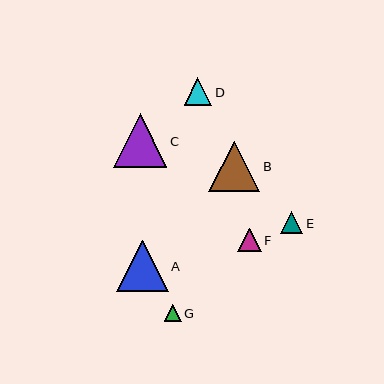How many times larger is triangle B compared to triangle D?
Triangle B is approximately 1.8 times the size of triangle D.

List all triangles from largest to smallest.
From largest to smallest: C, A, B, D, F, E, G.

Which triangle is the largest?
Triangle C is the largest with a size of approximately 54 pixels.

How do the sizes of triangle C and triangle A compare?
Triangle C and triangle A are approximately the same size.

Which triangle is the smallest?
Triangle G is the smallest with a size of approximately 17 pixels.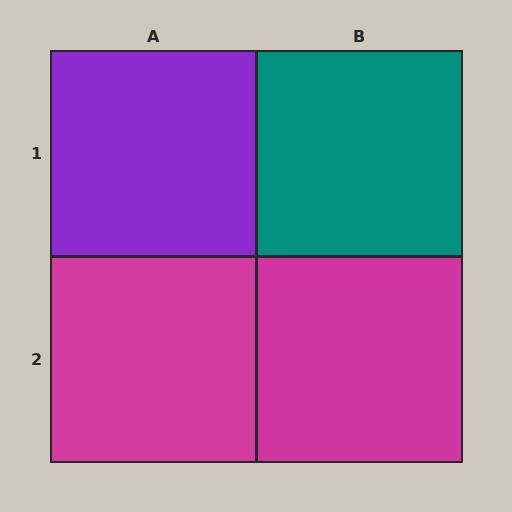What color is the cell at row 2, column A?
Magenta.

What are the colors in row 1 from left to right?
Purple, teal.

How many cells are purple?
1 cell is purple.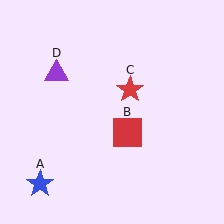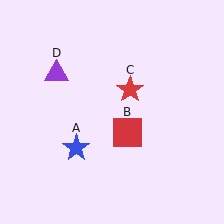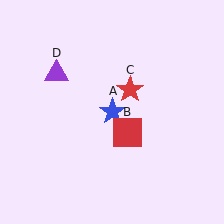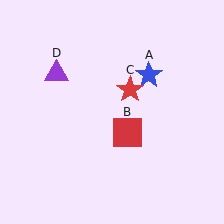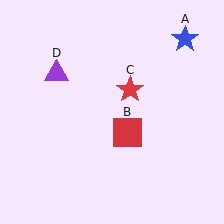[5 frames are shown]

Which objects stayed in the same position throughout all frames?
Red square (object B) and red star (object C) and purple triangle (object D) remained stationary.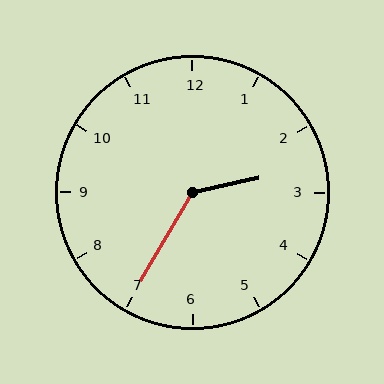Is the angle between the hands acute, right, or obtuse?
It is obtuse.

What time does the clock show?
2:35.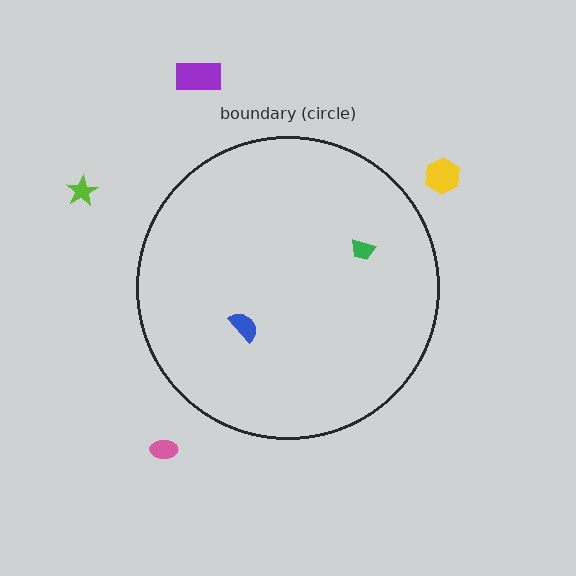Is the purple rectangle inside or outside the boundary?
Outside.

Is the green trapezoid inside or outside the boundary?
Inside.